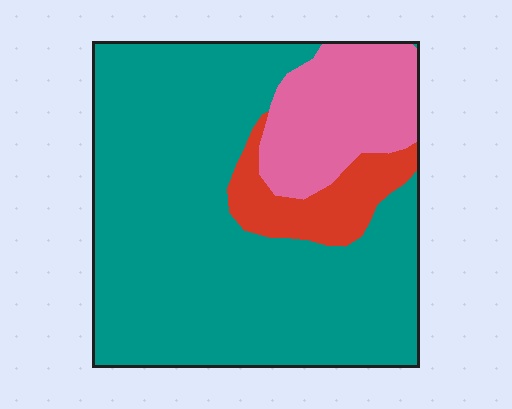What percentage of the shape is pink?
Pink takes up about one sixth (1/6) of the shape.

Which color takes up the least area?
Red, at roughly 10%.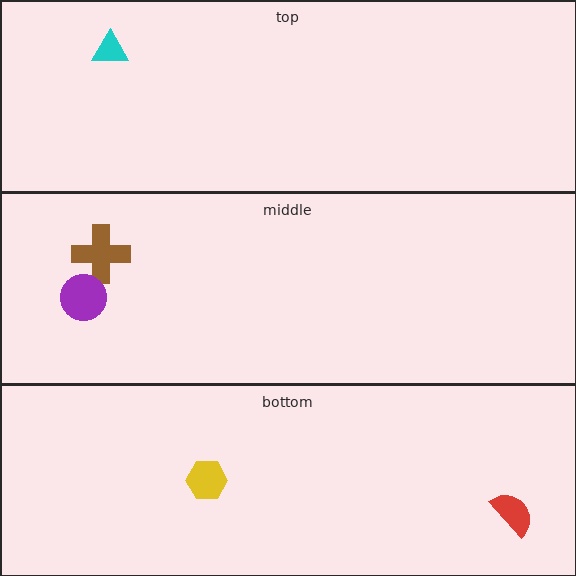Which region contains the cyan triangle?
The top region.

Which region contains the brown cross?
The middle region.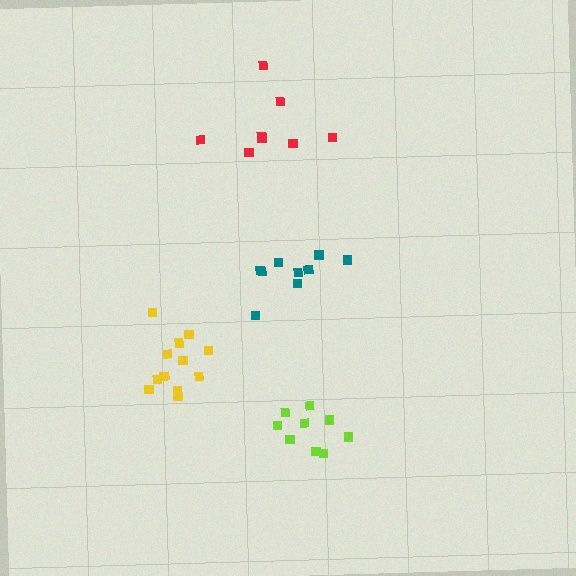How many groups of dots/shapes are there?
There are 4 groups.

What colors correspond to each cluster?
The clusters are colored: teal, lime, yellow, red.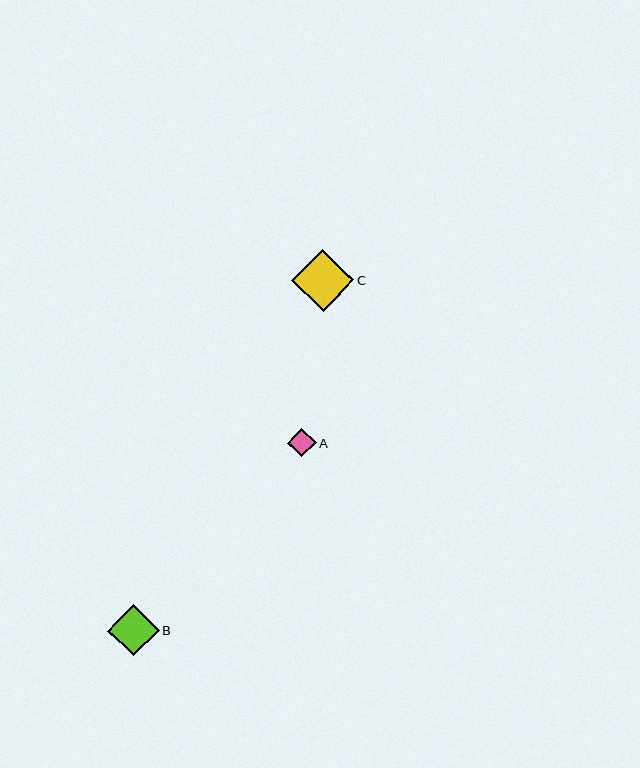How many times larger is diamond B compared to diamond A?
Diamond B is approximately 1.8 times the size of diamond A.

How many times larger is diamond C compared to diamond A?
Diamond C is approximately 2.1 times the size of diamond A.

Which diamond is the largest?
Diamond C is the largest with a size of approximately 62 pixels.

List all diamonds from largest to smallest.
From largest to smallest: C, B, A.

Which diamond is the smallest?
Diamond A is the smallest with a size of approximately 29 pixels.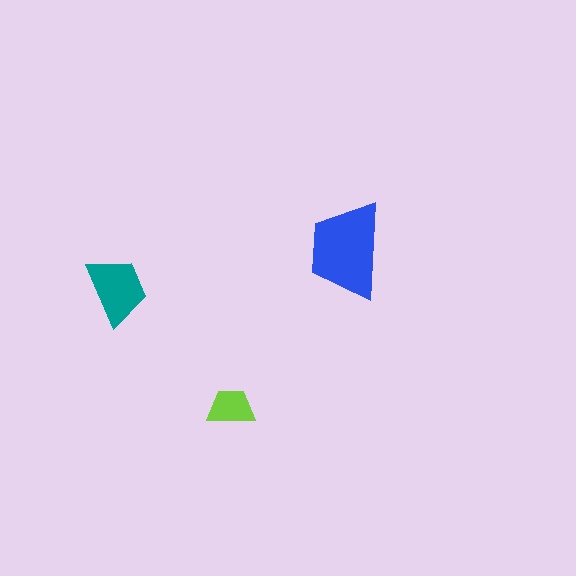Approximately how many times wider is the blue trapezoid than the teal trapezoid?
About 1.5 times wider.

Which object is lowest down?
The lime trapezoid is bottommost.